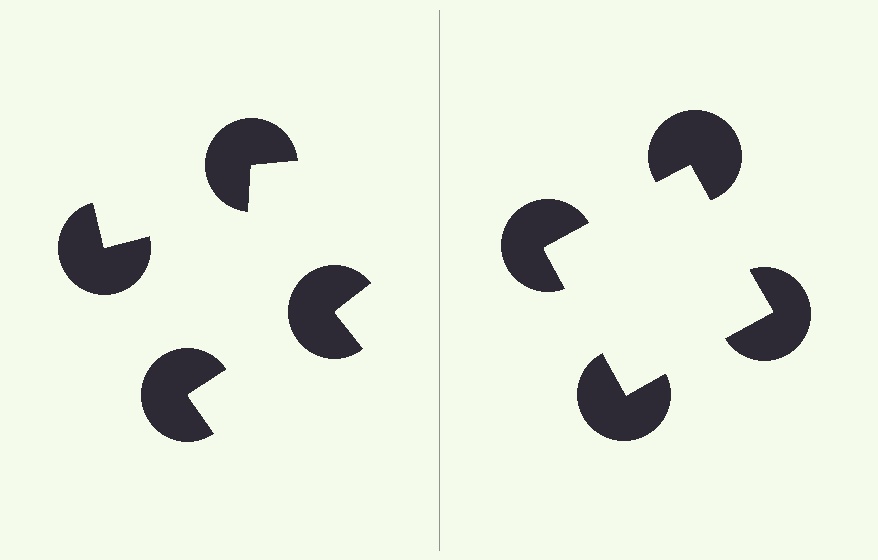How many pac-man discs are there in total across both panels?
8 — 4 on each side.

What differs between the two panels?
The pac-man discs are positioned identically on both sides; only the wedge orientations differ. On the right they align to a square; on the left they are misaligned.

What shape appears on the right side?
An illusory square.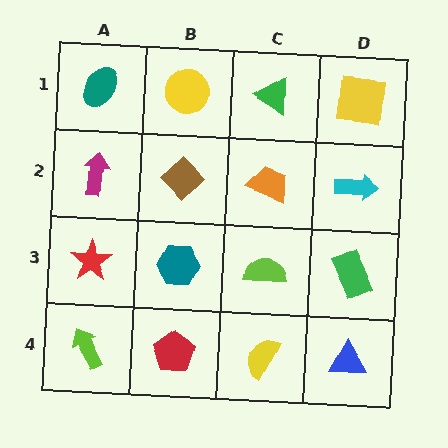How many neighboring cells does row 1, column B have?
3.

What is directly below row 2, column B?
A teal hexagon.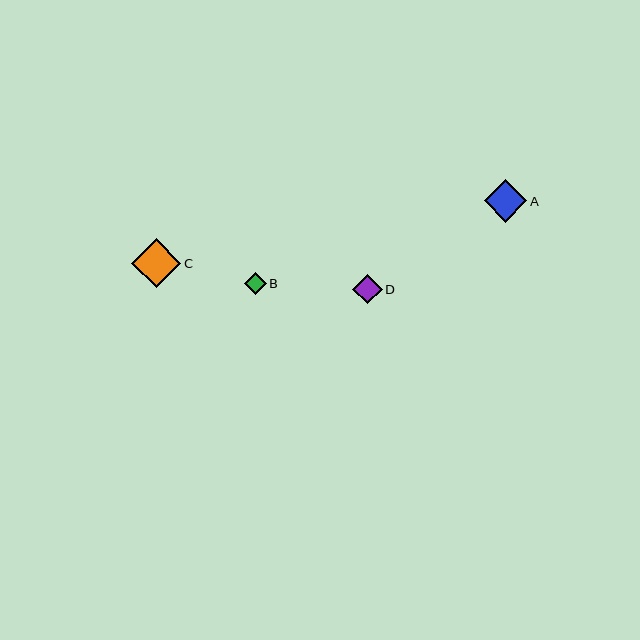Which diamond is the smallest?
Diamond B is the smallest with a size of approximately 22 pixels.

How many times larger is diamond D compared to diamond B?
Diamond D is approximately 1.4 times the size of diamond B.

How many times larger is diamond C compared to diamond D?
Diamond C is approximately 1.6 times the size of diamond D.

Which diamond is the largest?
Diamond C is the largest with a size of approximately 49 pixels.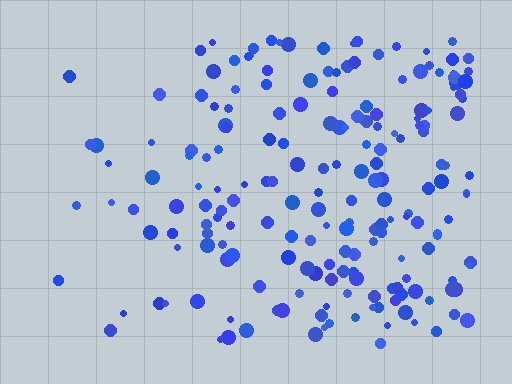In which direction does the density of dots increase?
From left to right, with the right side densest.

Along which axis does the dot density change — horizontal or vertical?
Horizontal.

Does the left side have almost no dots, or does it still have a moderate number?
Still a moderate number, just noticeably fewer than the right.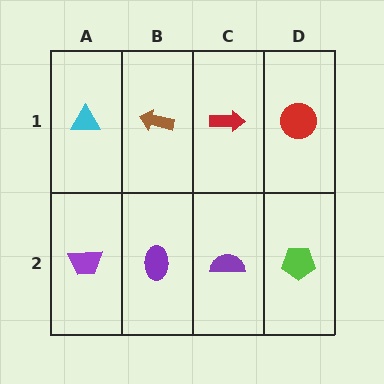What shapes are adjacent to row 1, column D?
A lime pentagon (row 2, column D), a red arrow (row 1, column C).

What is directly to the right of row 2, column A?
A purple ellipse.